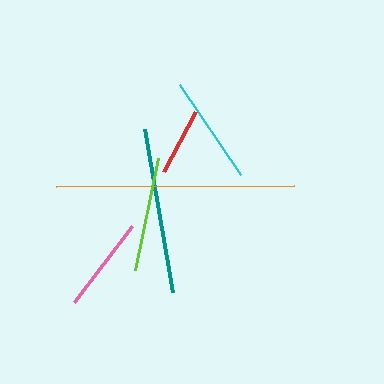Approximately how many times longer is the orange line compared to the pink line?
The orange line is approximately 2.5 times the length of the pink line.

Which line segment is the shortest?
The red line is the shortest at approximately 68 pixels.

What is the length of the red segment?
The red segment is approximately 68 pixels long.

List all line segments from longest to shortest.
From longest to shortest: orange, teal, lime, cyan, pink, red.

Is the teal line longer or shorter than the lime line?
The teal line is longer than the lime line.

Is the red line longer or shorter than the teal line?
The teal line is longer than the red line.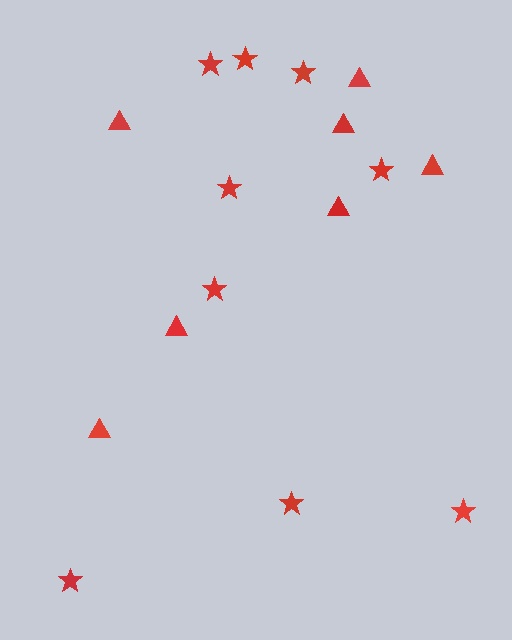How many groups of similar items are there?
There are 2 groups: one group of triangles (7) and one group of stars (9).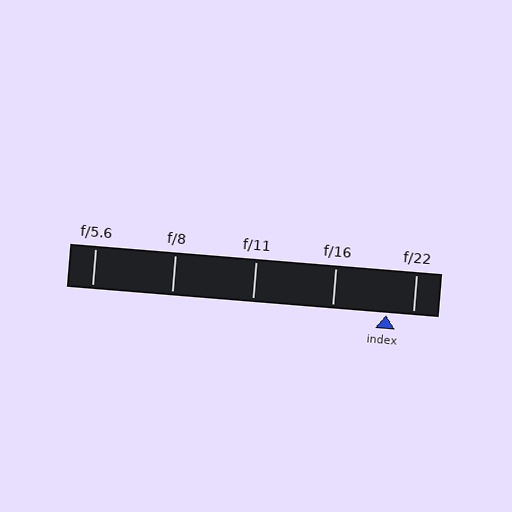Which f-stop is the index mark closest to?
The index mark is closest to f/22.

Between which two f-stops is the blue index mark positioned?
The index mark is between f/16 and f/22.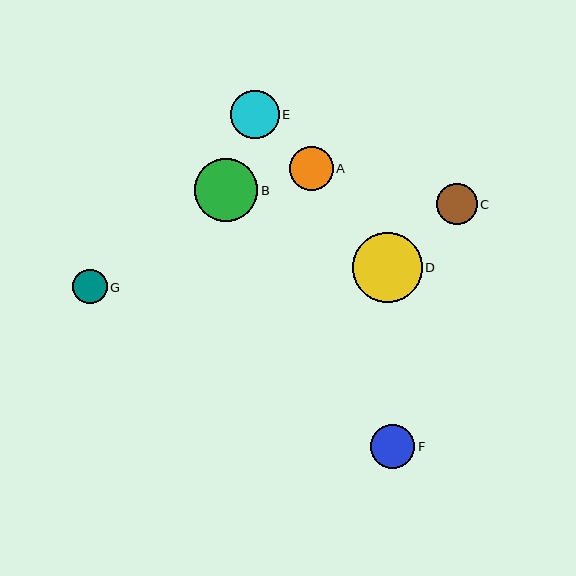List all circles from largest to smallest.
From largest to smallest: D, B, E, F, A, C, G.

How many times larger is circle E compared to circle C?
Circle E is approximately 1.2 times the size of circle C.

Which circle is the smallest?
Circle G is the smallest with a size of approximately 34 pixels.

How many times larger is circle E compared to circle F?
Circle E is approximately 1.1 times the size of circle F.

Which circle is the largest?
Circle D is the largest with a size of approximately 70 pixels.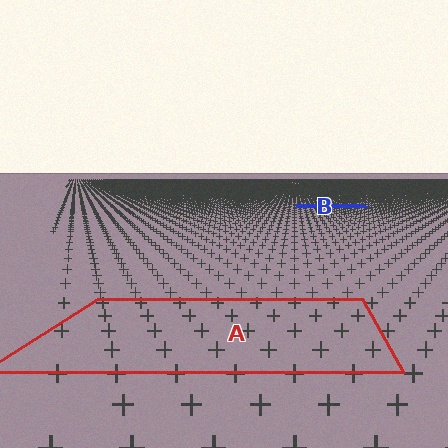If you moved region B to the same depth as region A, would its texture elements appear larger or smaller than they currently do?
They would appear larger. At a closer depth, the same texture elements are projected at a bigger on-screen size.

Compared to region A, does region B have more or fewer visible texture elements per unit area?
Region B has more texture elements per unit area — they are packed more densely because it is farther away.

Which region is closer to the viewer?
Region A is closer. The texture elements there are larger and more spread out.